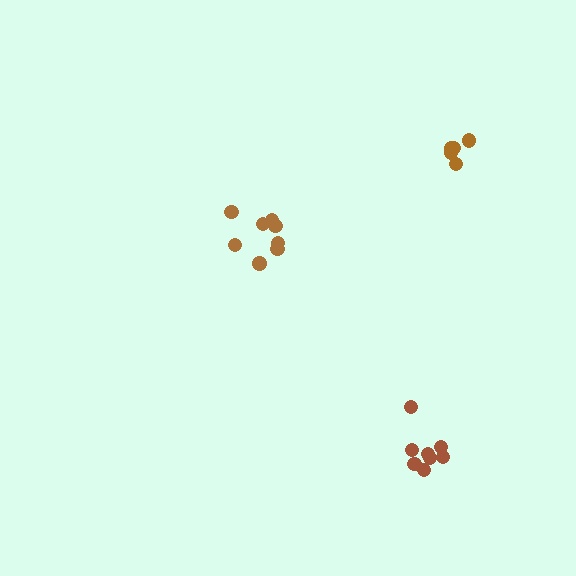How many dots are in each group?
Group 1: 8 dots, Group 2: 8 dots, Group 3: 5 dots (21 total).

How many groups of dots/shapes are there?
There are 3 groups.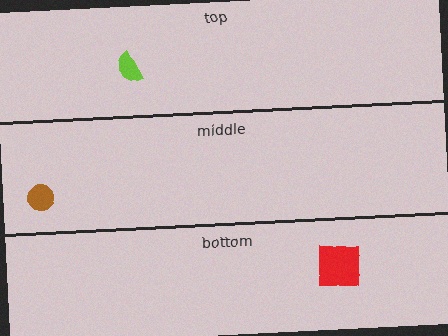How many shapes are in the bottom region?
1.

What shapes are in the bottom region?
The red square.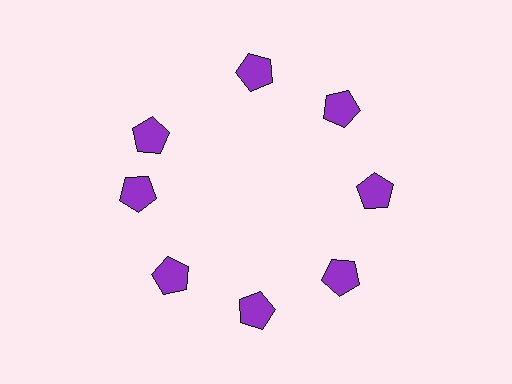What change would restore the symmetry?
The symmetry would be restored by rotating it back into even spacing with its neighbors so that all 8 pentagons sit at equal angles and equal distance from the center.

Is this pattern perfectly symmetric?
No. The 8 purple pentagons are arranged in a ring, but one element near the 10 o'clock position is rotated out of alignment along the ring, breaking the 8-fold rotational symmetry.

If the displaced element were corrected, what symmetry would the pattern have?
It would have 8-fold rotational symmetry — the pattern would map onto itself every 45 degrees.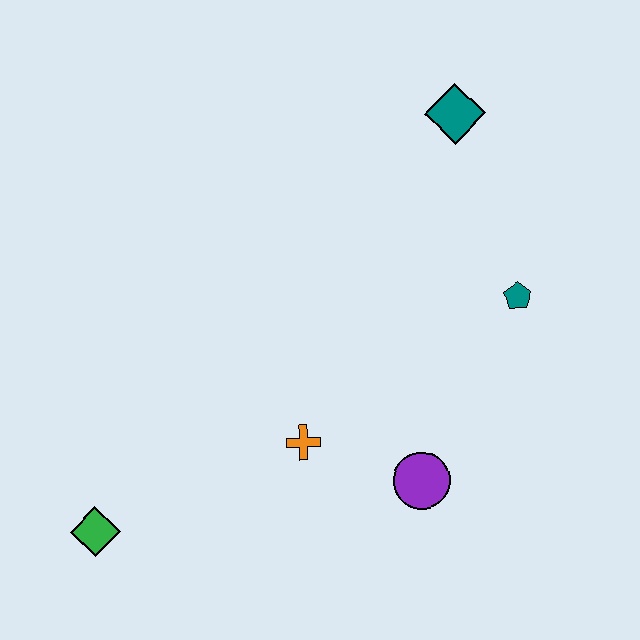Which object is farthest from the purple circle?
The teal diamond is farthest from the purple circle.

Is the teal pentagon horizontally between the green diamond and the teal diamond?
No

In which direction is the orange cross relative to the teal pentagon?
The orange cross is to the left of the teal pentagon.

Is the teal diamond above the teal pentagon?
Yes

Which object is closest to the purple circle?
The orange cross is closest to the purple circle.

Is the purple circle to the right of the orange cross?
Yes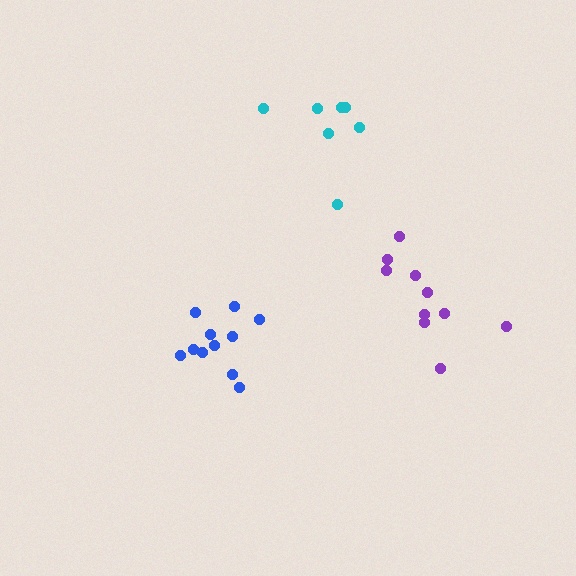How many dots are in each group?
Group 1: 11 dots, Group 2: 10 dots, Group 3: 7 dots (28 total).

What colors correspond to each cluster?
The clusters are colored: blue, purple, cyan.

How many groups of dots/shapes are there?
There are 3 groups.